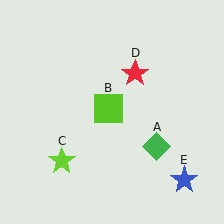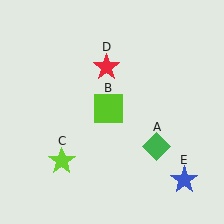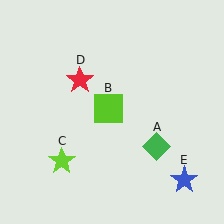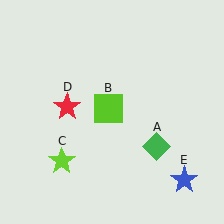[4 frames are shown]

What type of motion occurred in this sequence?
The red star (object D) rotated counterclockwise around the center of the scene.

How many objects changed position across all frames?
1 object changed position: red star (object D).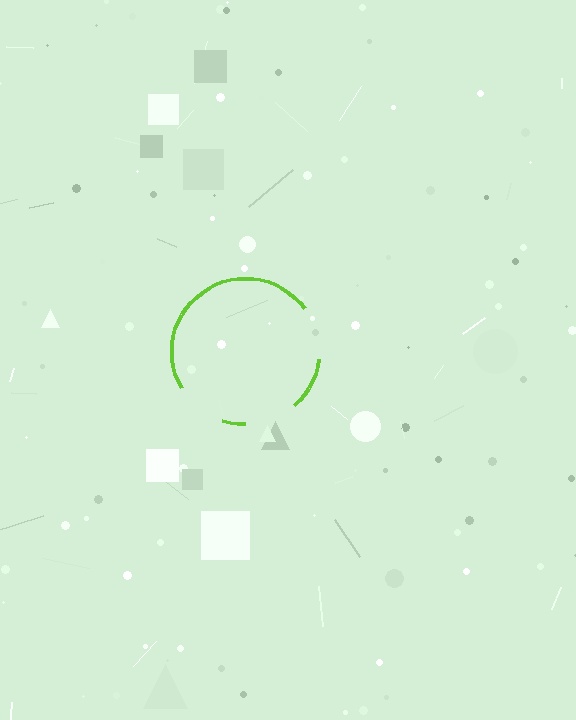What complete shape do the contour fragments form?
The contour fragments form a circle.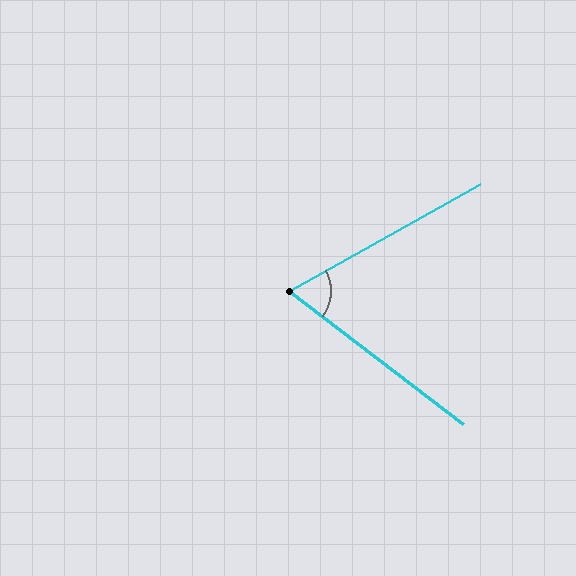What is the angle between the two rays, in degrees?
Approximately 67 degrees.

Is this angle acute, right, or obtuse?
It is acute.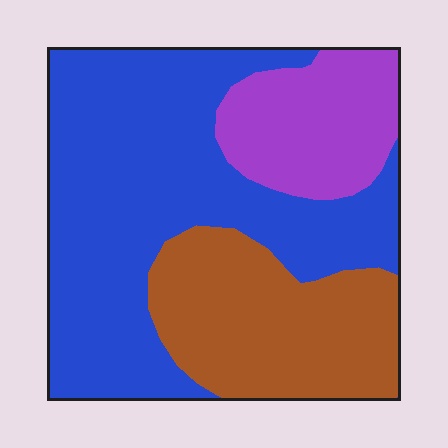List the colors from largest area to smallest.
From largest to smallest: blue, brown, purple.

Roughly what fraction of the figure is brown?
Brown takes up between a sixth and a third of the figure.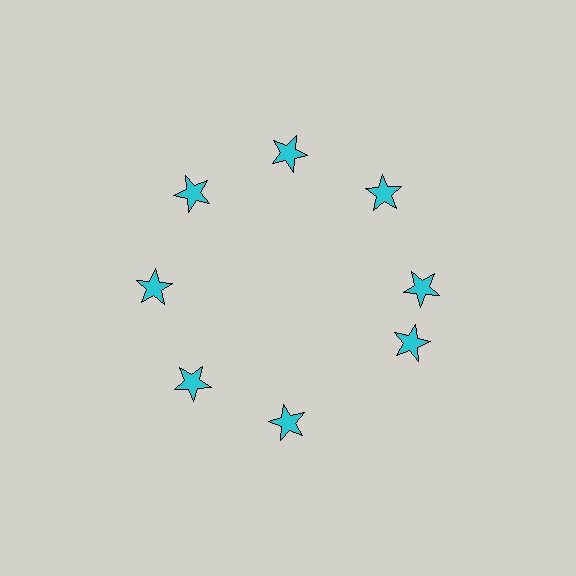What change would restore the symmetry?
The symmetry would be restored by rotating it back into even spacing with its neighbors so that all 8 stars sit at equal angles and equal distance from the center.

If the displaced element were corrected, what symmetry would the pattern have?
It would have 8-fold rotational symmetry — the pattern would map onto itself every 45 degrees.